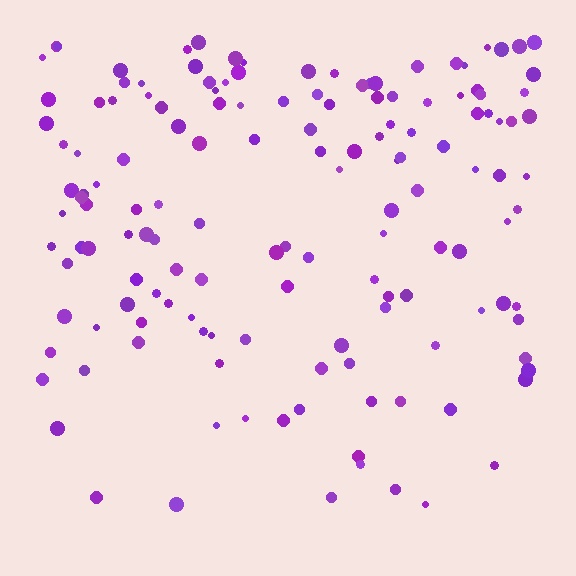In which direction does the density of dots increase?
From bottom to top, with the top side densest.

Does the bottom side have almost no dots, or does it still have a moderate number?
Still a moderate number, just noticeably fewer than the top.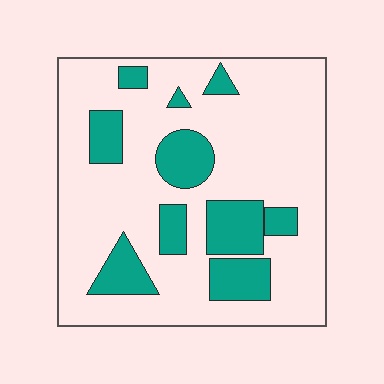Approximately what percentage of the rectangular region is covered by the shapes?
Approximately 25%.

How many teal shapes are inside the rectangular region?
10.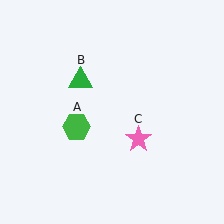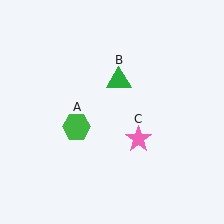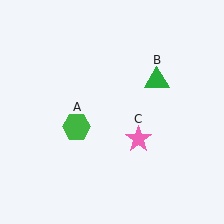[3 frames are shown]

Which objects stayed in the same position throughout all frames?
Green hexagon (object A) and pink star (object C) remained stationary.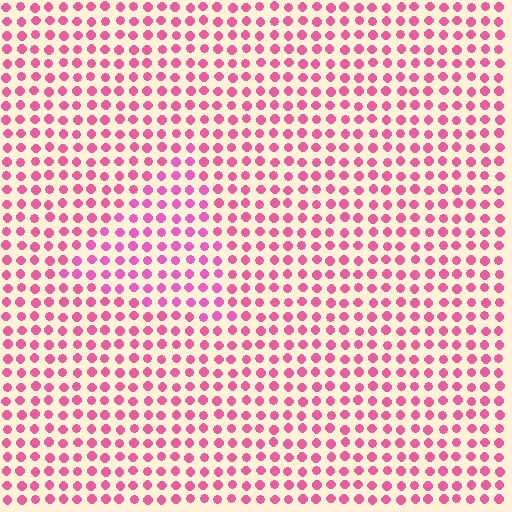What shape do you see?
I see a triangle.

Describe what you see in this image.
The image is filled with small pink elements in a uniform arrangement. A triangle-shaped region is visible where the elements are tinted to a slightly different hue, forming a subtle color boundary.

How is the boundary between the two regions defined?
The boundary is defined purely by a slight shift in hue (about 16 degrees). Spacing, size, and orientation are identical on both sides.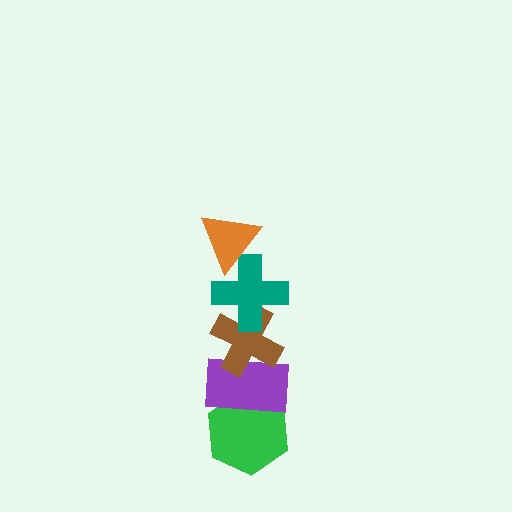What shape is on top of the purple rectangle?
The brown cross is on top of the purple rectangle.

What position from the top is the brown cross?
The brown cross is 3rd from the top.